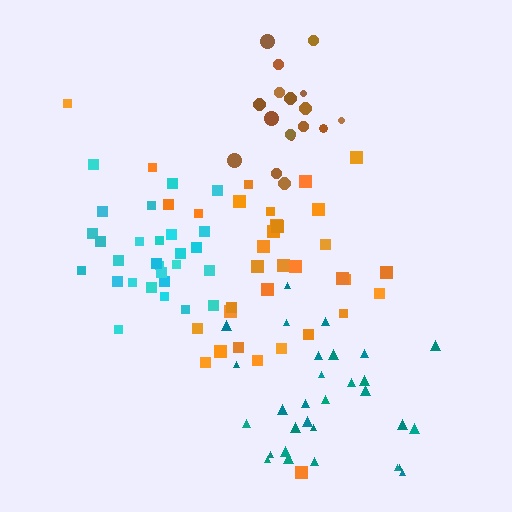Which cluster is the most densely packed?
Cyan.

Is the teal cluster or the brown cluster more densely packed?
Brown.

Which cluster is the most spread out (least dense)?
Orange.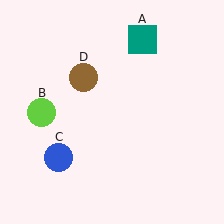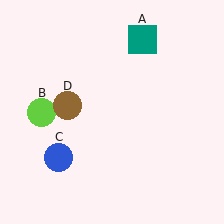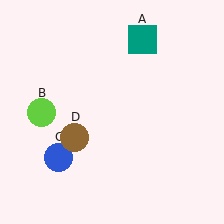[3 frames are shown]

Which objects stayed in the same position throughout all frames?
Teal square (object A) and lime circle (object B) and blue circle (object C) remained stationary.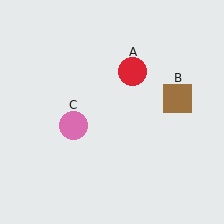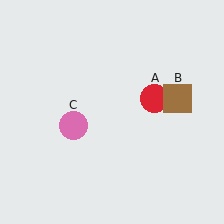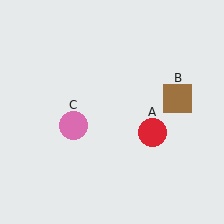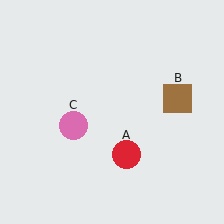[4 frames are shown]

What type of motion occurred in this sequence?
The red circle (object A) rotated clockwise around the center of the scene.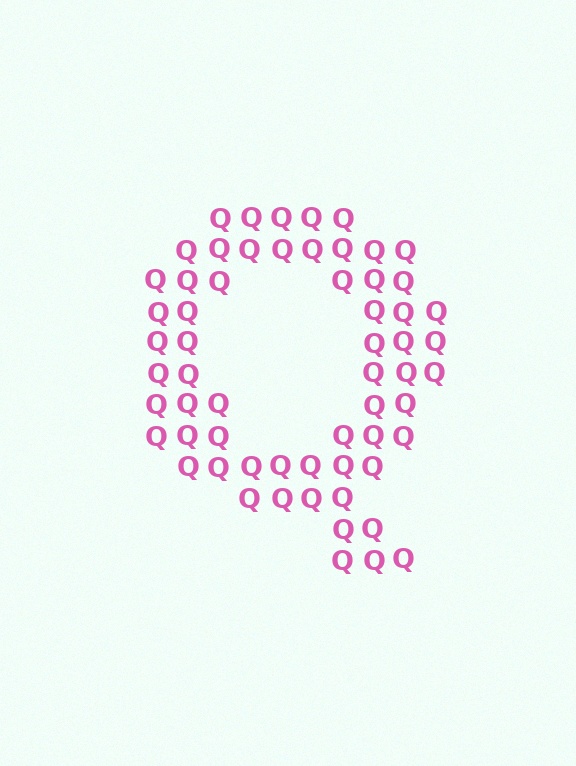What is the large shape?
The large shape is the letter Q.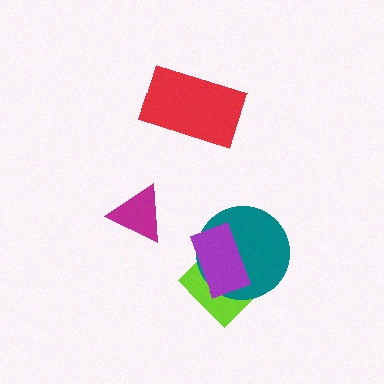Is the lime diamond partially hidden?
Yes, it is partially covered by another shape.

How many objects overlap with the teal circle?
2 objects overlap with the teal circle.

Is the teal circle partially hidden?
Yes, it is partially covered by another shape.